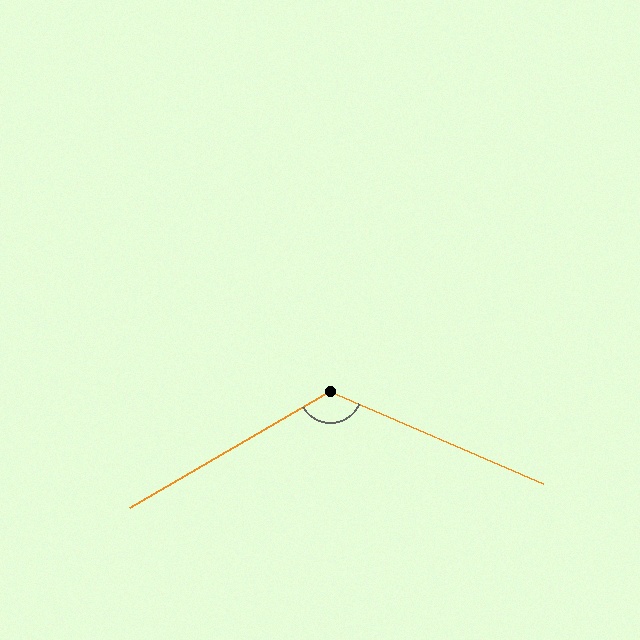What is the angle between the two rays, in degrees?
Approximately 126 degrees.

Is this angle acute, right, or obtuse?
It is obtuse.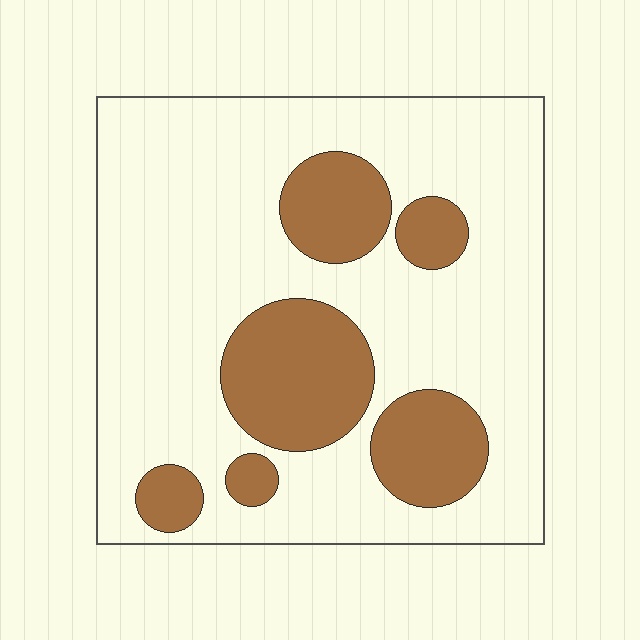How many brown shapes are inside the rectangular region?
6.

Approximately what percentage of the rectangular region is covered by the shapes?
Approximately 25%.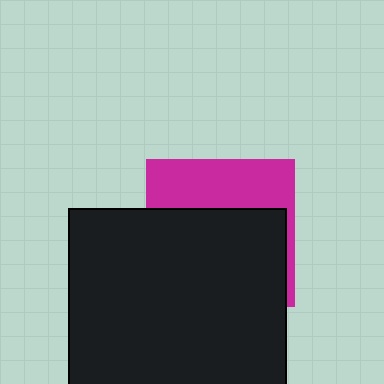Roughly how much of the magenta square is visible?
A small part of it is visible (roughly 36%).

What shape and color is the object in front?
The object in front is a black square.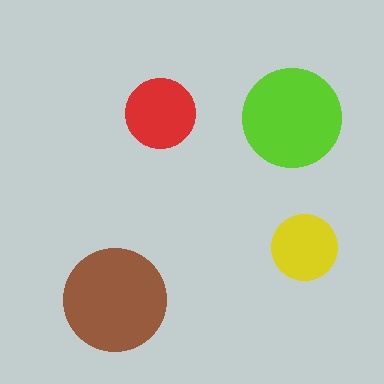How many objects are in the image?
There are 4 objects in the image.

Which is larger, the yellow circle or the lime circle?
The lime one.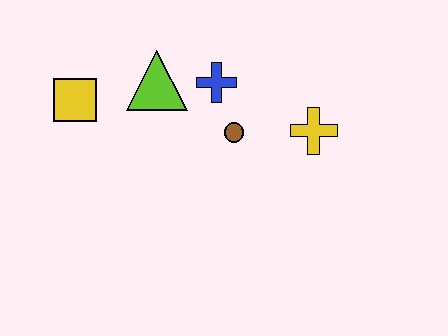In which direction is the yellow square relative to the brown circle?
The yellow square is to the left of the brown circle.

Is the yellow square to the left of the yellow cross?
Yes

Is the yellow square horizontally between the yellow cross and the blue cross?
No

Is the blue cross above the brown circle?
Yes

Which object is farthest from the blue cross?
The yellow square is farthest from the blue cross.